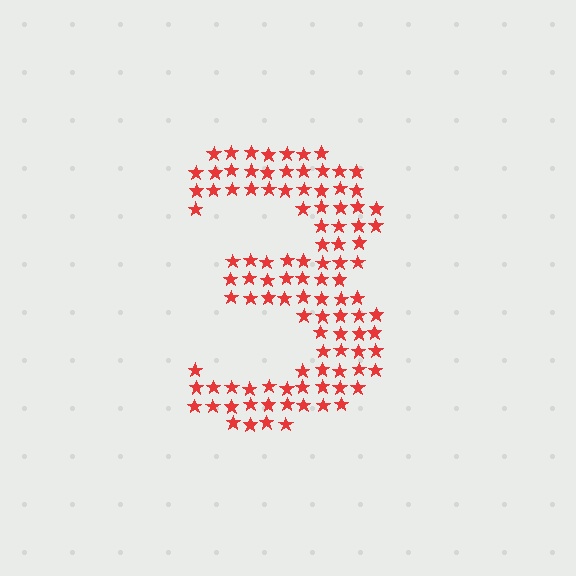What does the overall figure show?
The overall figure shows the digit 3.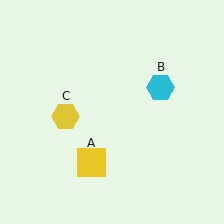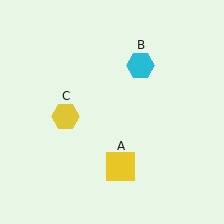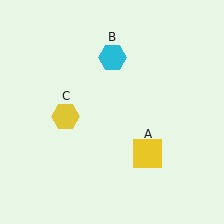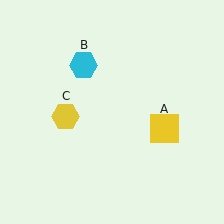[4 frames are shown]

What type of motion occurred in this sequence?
The yellow square (object A), cyan hexagon (object B) rotated counterclockwise around the center of the scene.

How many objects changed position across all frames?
2 objects changed position: yellow square (object A), cyan hexagon (object B).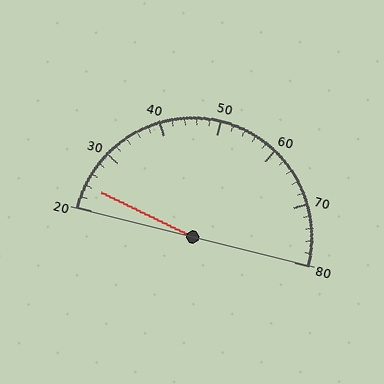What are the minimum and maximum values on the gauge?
The gauge ranges from 20 to 80.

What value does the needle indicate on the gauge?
The needle indicates approximately 24.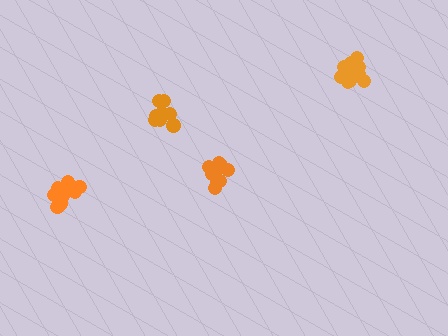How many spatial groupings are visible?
There are 4 spatial groupings.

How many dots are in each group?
Group 1: 10 dots, Group 2: 8 dots, Group 3: 13 dots, Group 4: 13 dots (44 total).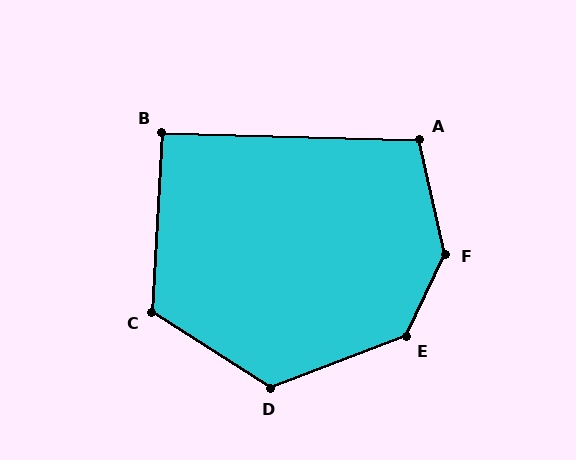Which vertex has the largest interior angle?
F, at approximately 142 degrees.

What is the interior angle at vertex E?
Approximately 136 degrees (obtuse).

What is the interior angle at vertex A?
Approximately 104 degrees (obtuse).